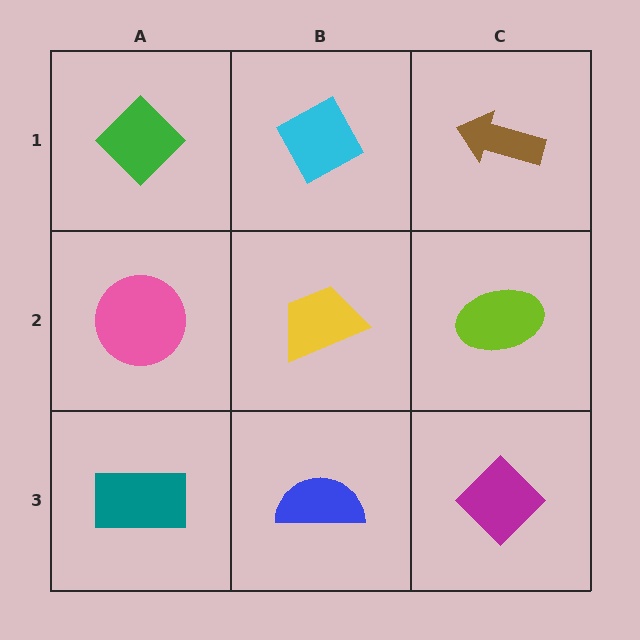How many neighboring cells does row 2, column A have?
3.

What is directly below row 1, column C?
A lime ellipse.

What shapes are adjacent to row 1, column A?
A pink circle (row 2, column A), a cyan diamond (row 1, column B).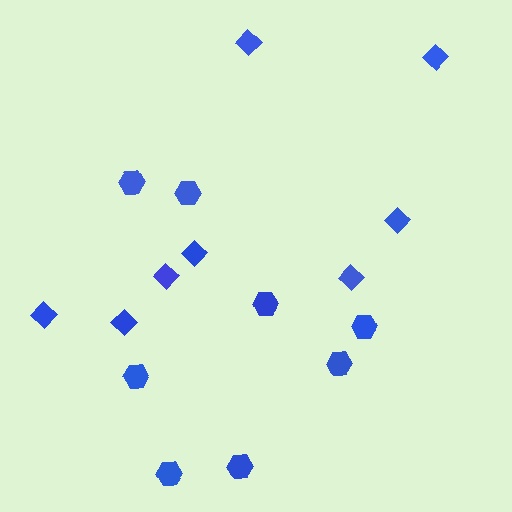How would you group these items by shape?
There are 2 groups: one group of diamonds (8) and one group of hexagons (8).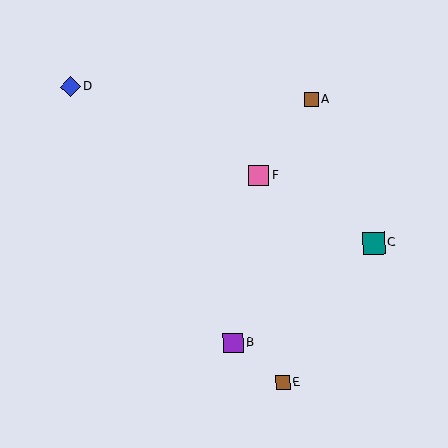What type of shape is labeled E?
Shape E is a brown square.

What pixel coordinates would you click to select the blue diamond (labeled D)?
Click at (70, 87) to select the blue diamond D.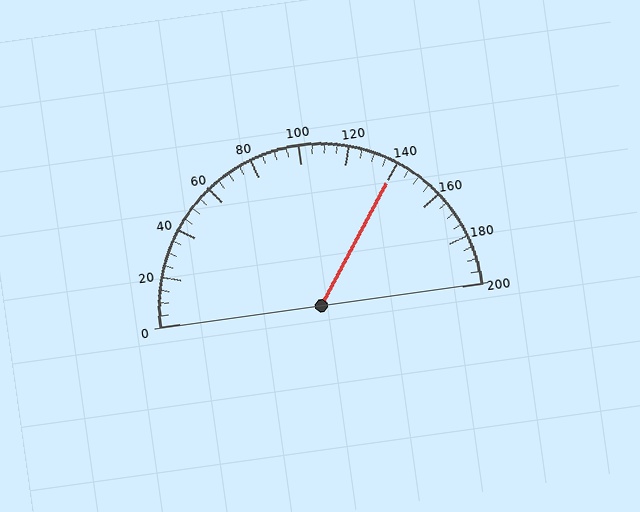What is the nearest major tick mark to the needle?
The nearest major tick mark is 140.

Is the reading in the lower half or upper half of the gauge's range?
The reading is in the upper half of the range (0 to 200).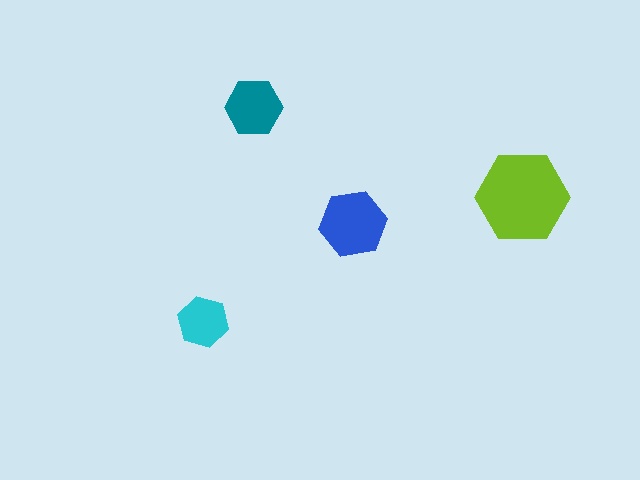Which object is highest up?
The teal hexagon is topmost.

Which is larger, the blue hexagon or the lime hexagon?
The lime one.